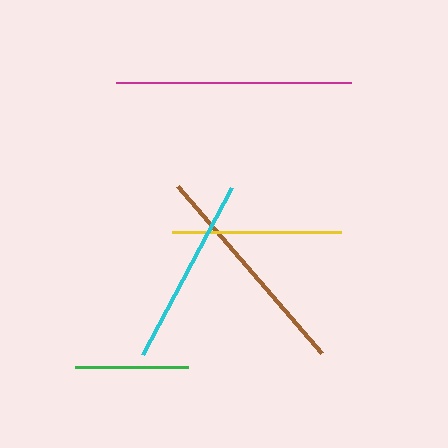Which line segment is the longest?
The magenta line is the longest at approximately 235 pixels.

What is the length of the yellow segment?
The yellow segment is approximately 169 pixels long.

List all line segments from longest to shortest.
From longest to shortest: magenta, brown, cyan, yellow, green.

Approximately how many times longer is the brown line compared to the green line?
The brown line is approximately 2.0 times the length of the green line.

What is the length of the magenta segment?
The magenta segment is approximately 235 pixels long.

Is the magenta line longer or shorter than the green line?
The magenta line is longer than the green line.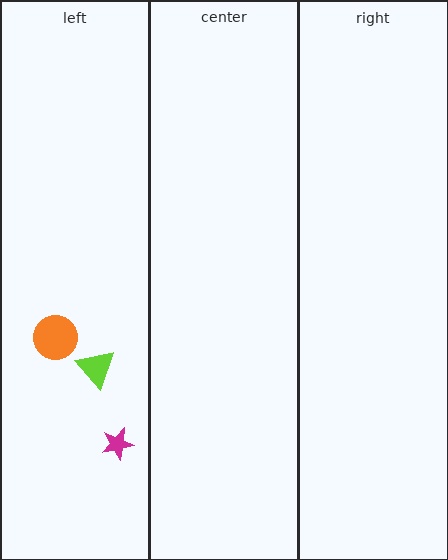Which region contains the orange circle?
The left region.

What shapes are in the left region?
The orange circle, the lime triangle, the magenta star.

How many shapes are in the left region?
3.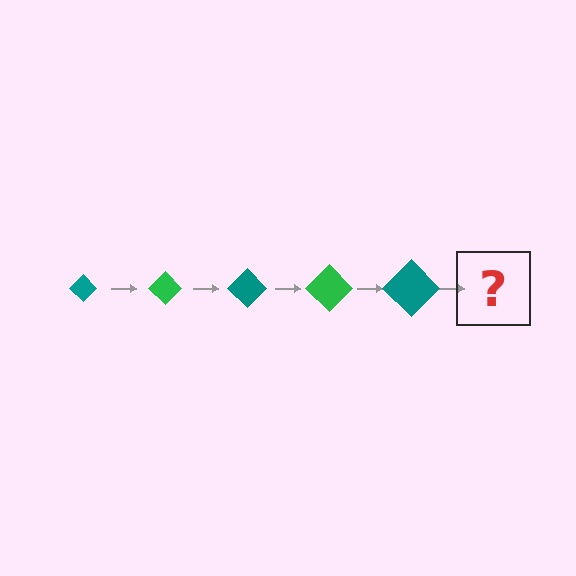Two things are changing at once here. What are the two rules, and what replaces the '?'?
The two rules are that the diamond grows larger each step and the color cycles through teal and green. The '?' should be a green diamond, larger than the previous one.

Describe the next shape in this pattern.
It should be a green diamond, larger than the previous one.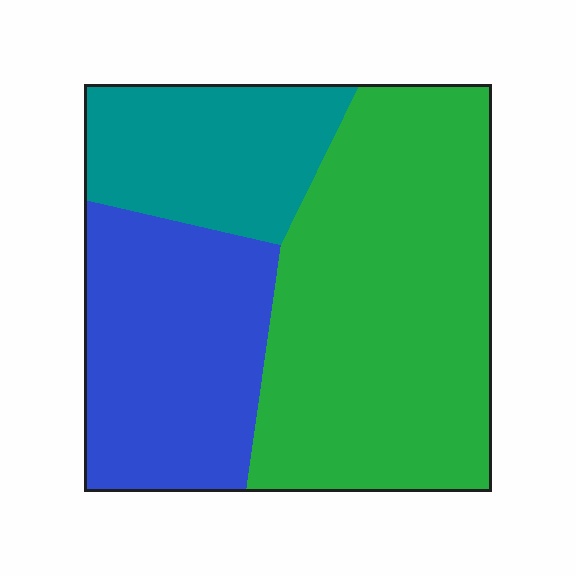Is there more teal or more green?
Green.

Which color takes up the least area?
Teal, at roughly 20%.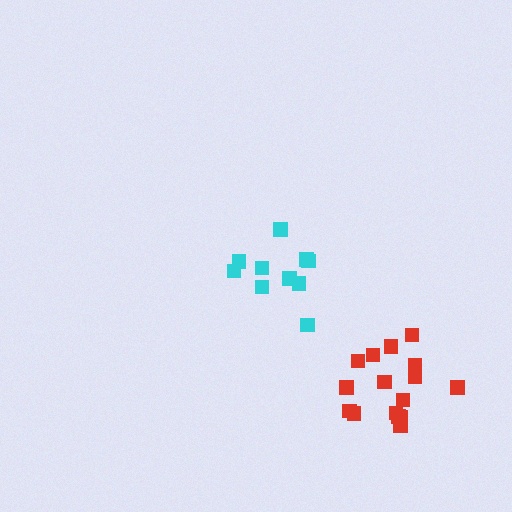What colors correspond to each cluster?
The clusters are colored: red, cyan.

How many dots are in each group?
Group 1: 16 dots, Group 2: 10 dots (26 total).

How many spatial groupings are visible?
There are 2 spatial groupings.